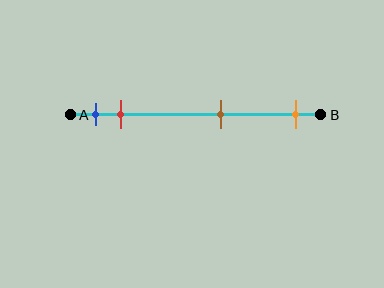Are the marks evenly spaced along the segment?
No, the marks are not evenly spaced.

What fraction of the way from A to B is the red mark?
The red mark is approximately 20% (0.2) of the way from A to B.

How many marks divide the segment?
There are 4 marks dividing the segment.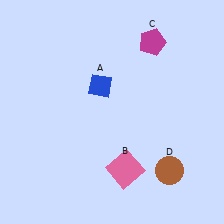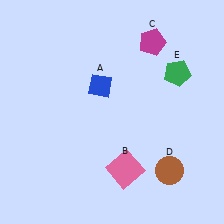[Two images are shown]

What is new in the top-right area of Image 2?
A green pentagon (E) was added in the top-right area of Image 2.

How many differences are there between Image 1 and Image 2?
There is 1 difference between the two images.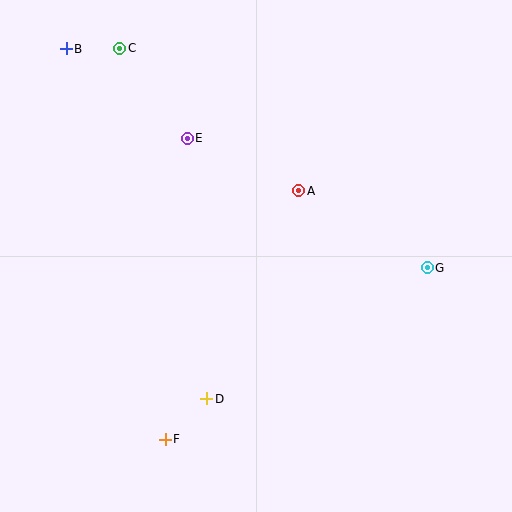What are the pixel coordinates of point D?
Point D is at (207, 399).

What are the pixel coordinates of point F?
Point F is at (165, 439).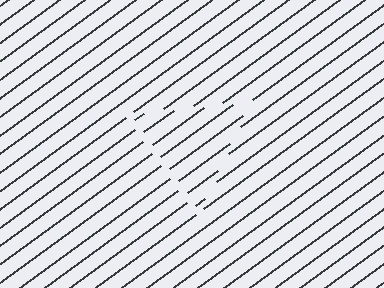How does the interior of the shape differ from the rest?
The interior of the shape contains the same grating, shifted by half a period — the contour is defined by the phase discontinuity where line-ends from the inner and outer gratings abut.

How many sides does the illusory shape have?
3 sides — the line-ends trace a triangle.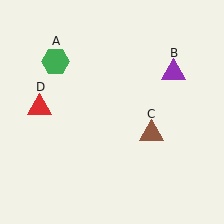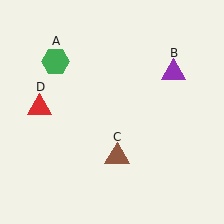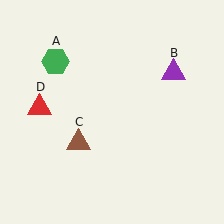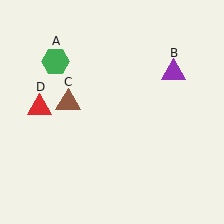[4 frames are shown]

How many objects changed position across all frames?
1 object changed position: brown triangle (object C).